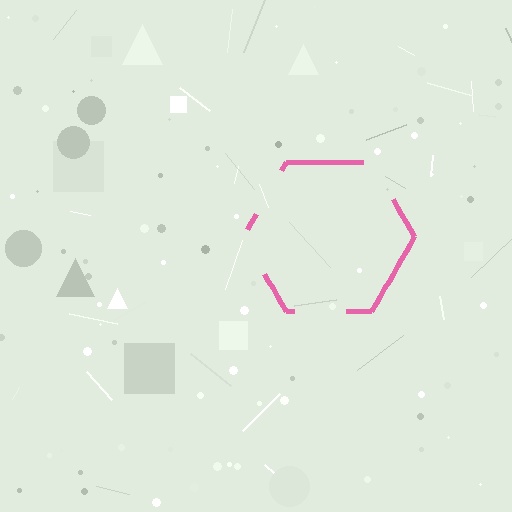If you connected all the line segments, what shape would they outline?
They would outline a hexagon.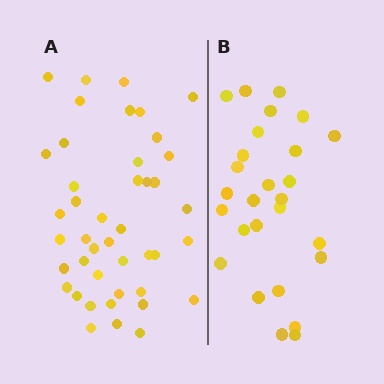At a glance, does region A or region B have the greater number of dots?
Region A (the left region) has more dots.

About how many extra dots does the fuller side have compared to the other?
Region A has approximately 15 more dots than region B.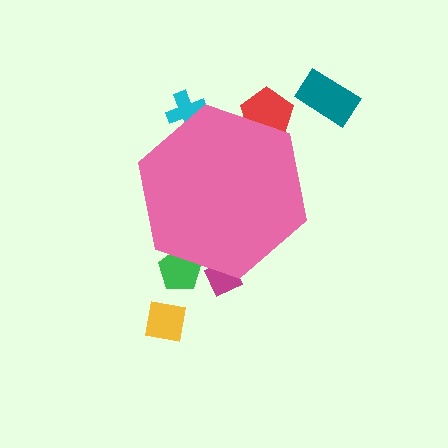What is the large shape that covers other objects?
A pink hexagon.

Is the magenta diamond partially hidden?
Yes, the magenta diamond is partially hidden behind the pink hexagon.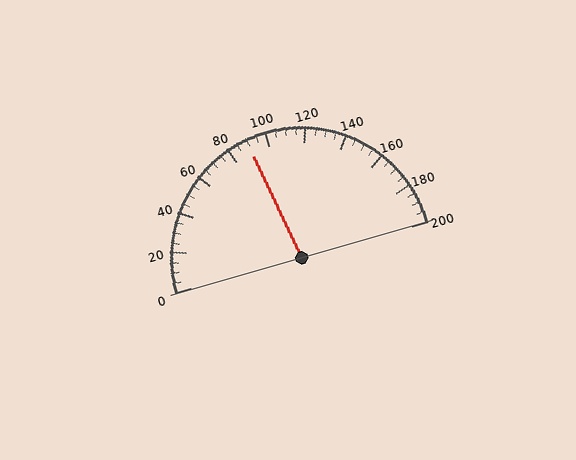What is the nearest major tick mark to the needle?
The nearest major tick mark is 80.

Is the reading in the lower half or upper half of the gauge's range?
The reading is in the lower half of the range (0 to 200).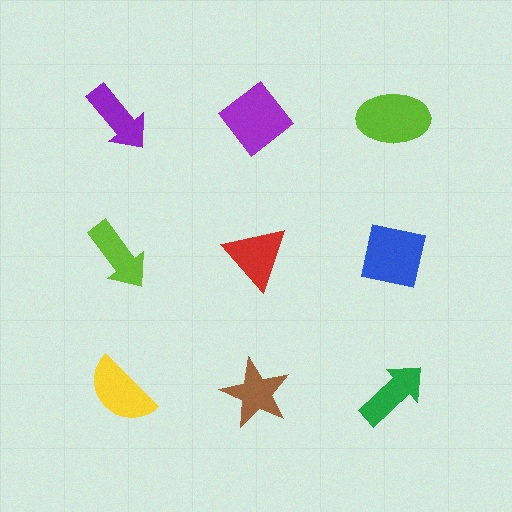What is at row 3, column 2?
A brown star.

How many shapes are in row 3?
3 shapes.